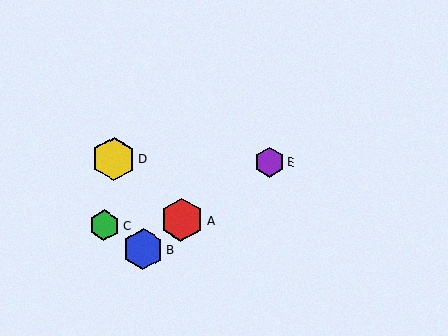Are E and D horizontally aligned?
Yes, both are at y≈162.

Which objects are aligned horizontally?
Objects D, E are aligned horizontally.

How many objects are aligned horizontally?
2 objects (D, E) are aligned horizontally.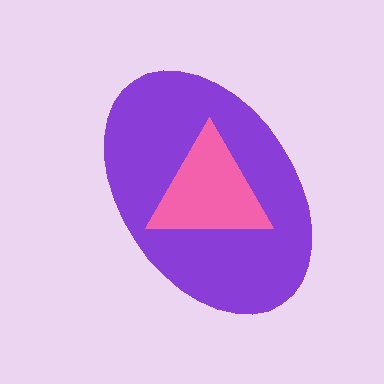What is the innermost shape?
The pink triangle.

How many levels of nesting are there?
2.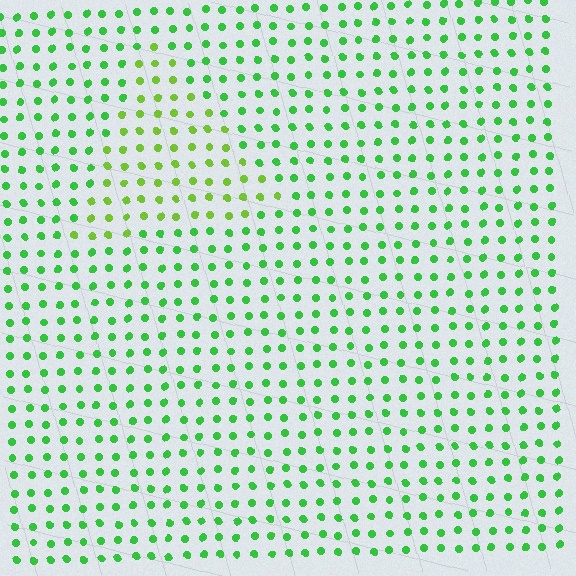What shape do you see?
I see a triangle.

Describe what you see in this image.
The image is filled with small green elements in a uniform arrangement. A triangle-shaped region is visible where the elements are tinted to a slightly different hue, forming a subtle color boundary.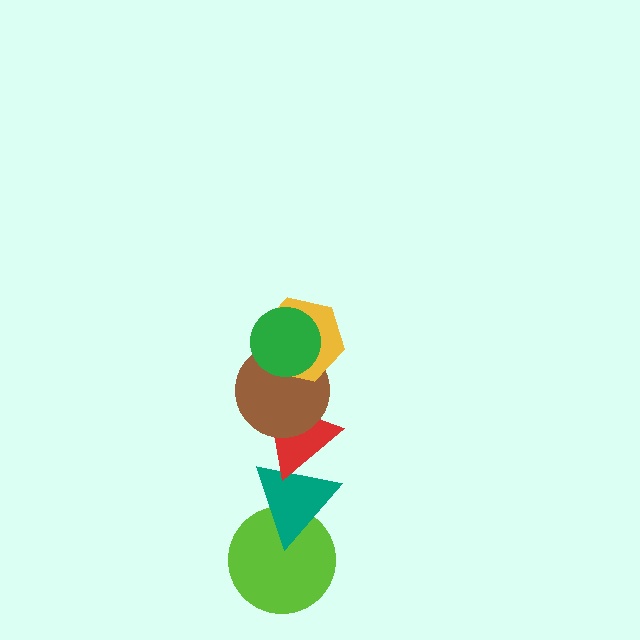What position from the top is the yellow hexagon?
The yellow hexagon is 2nd from the top.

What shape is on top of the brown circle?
The yellow hexagon is on top of the brown circle.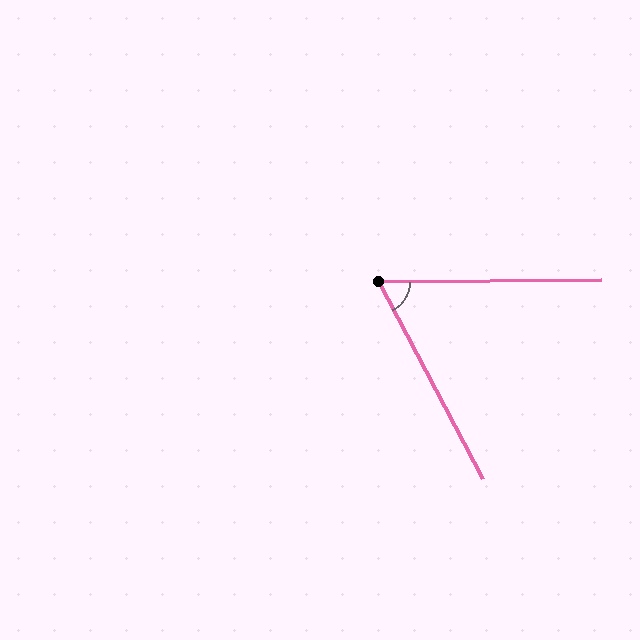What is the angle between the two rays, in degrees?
Approximately 63 degrees.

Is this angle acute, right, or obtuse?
It is acute.